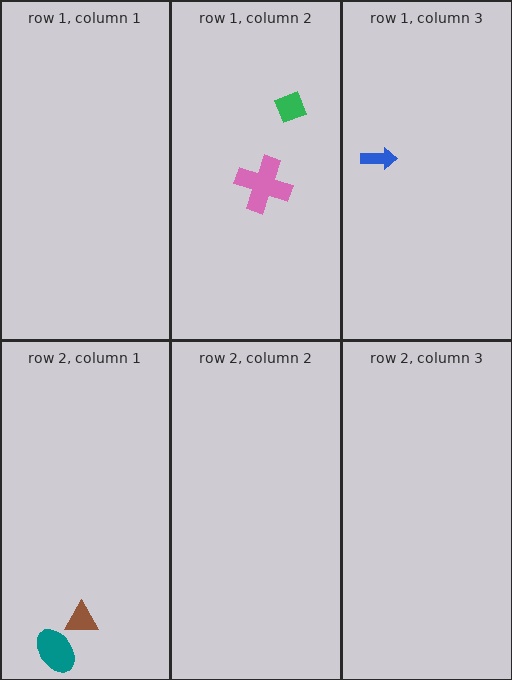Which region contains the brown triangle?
The row 2, column 1 region.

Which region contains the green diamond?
The row 1, column 2 region.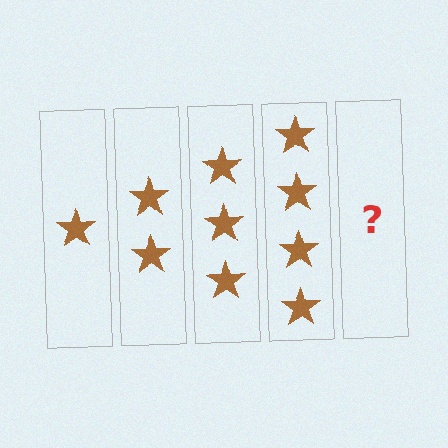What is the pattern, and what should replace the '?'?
The pattern is that each step adds one more star. The '?' should be 5 stars.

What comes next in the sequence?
The next element should be 5 stars.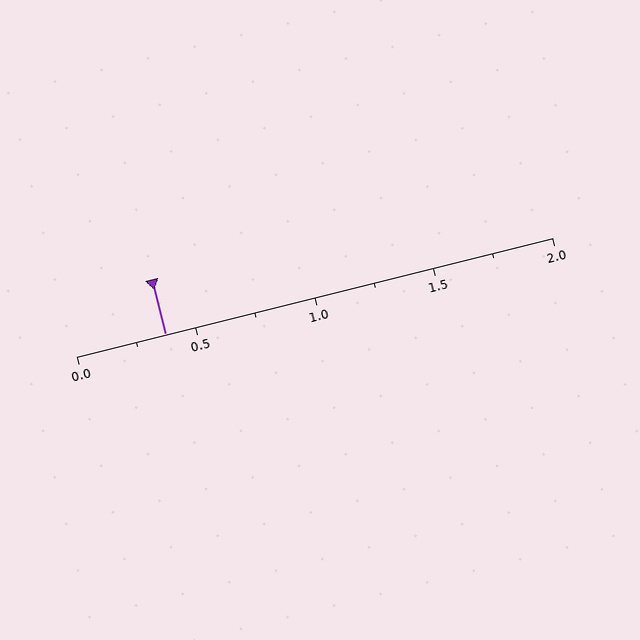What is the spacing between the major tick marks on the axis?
The major ticks are spaced 0.5 apart.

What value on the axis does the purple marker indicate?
The marker indicates approximately 0.38.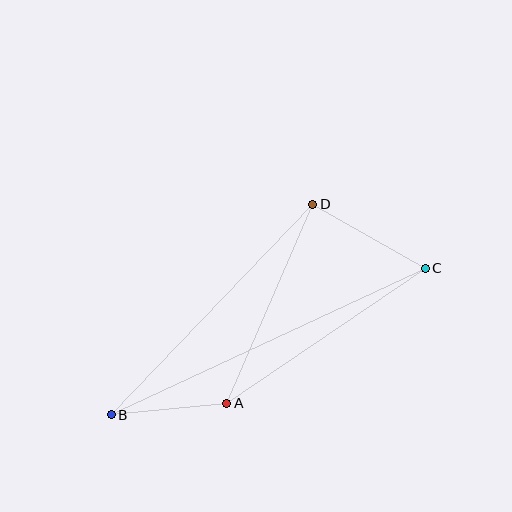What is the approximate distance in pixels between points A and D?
The distance between A and D is approximately 217 pixels.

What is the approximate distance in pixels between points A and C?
The distance between A and C is approximately 240 pixels.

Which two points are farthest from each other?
Points B and C are farthest from each other.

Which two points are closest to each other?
Points A and B are closest to each other.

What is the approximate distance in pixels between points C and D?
The distance between C and D is approximately 130 pixels.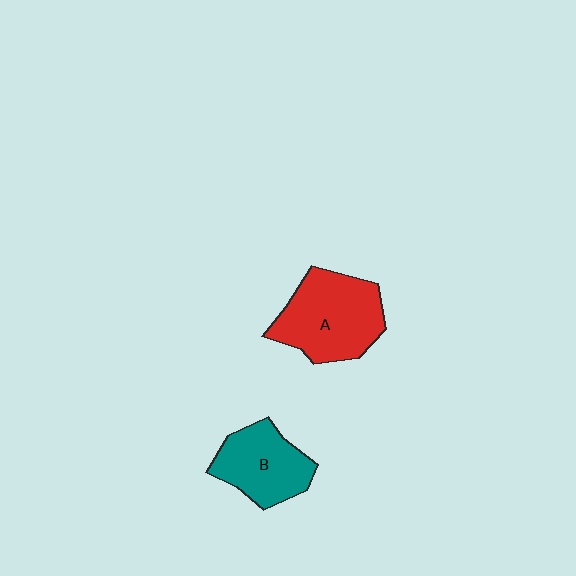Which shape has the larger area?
Shape A (red).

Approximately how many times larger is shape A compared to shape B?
Approximately 1.3 times.